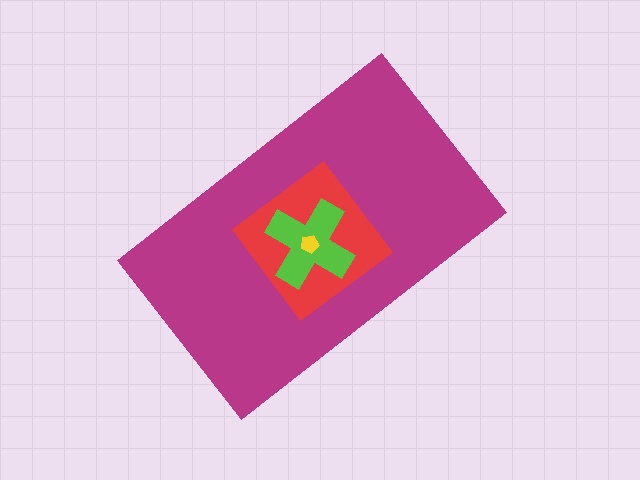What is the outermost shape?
The magenta rectangle.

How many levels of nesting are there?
4.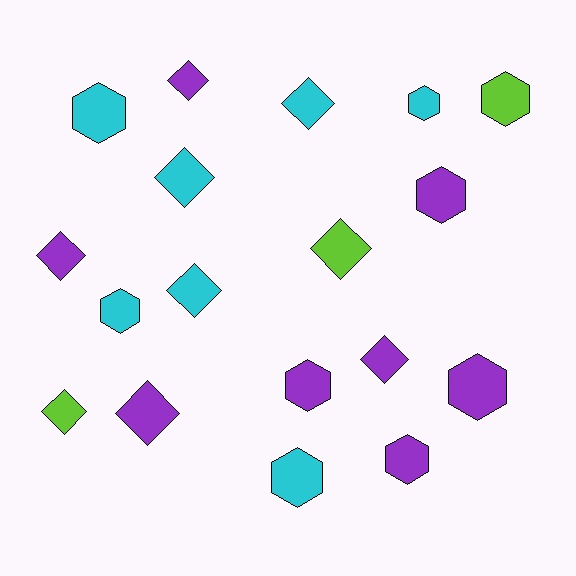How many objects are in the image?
There are 18 objects.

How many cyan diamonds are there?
There are 3 cyan diamonds.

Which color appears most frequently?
Purple, with 8 objects.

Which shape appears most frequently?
Hexagon, with 9 objects.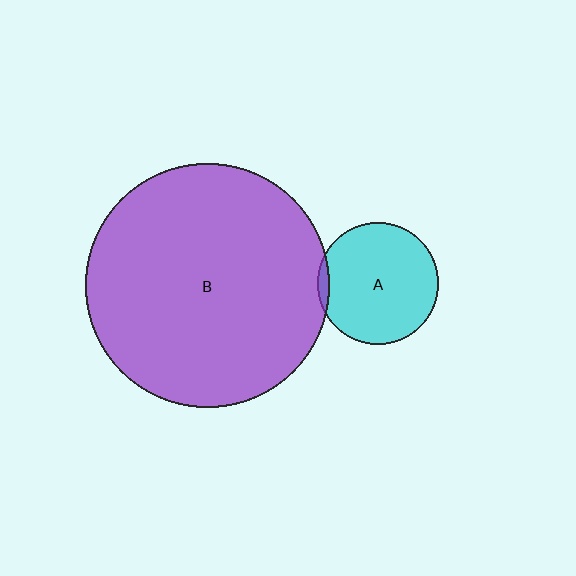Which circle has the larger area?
Circle B (purple).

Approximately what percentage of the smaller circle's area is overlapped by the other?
Approximately 5%.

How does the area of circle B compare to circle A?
Approximately 4.1 times.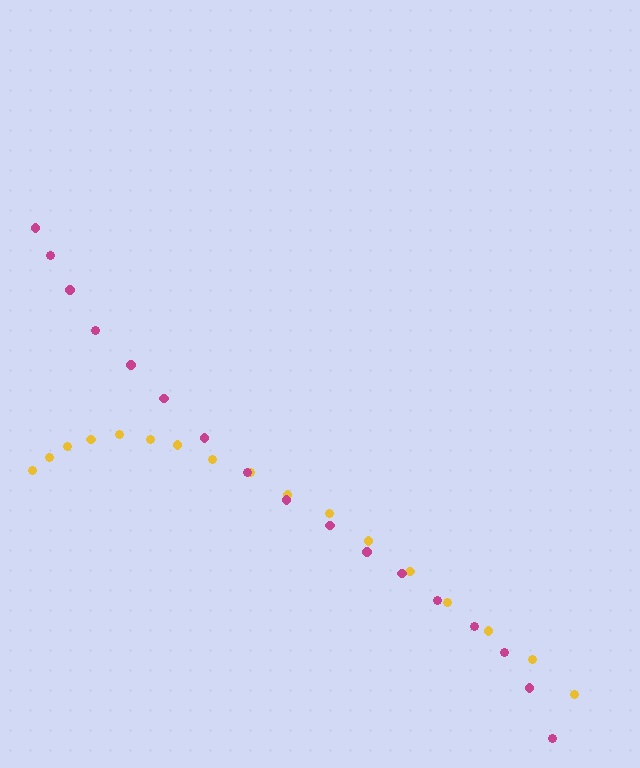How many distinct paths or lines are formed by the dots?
There are 2 distinct paths.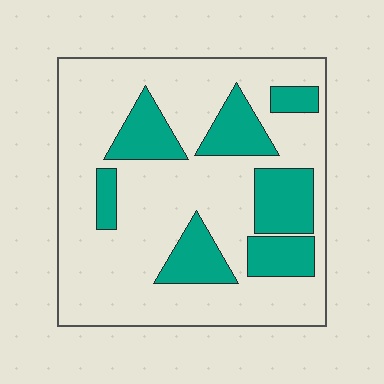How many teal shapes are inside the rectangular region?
7.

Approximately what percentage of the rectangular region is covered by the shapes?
Approximately 25%.